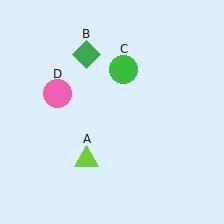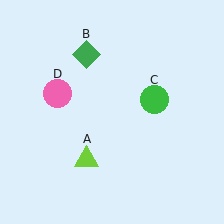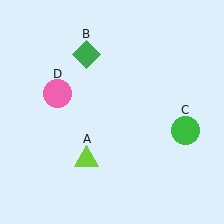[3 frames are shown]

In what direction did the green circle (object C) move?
The green circle (object C) moved down and to the right.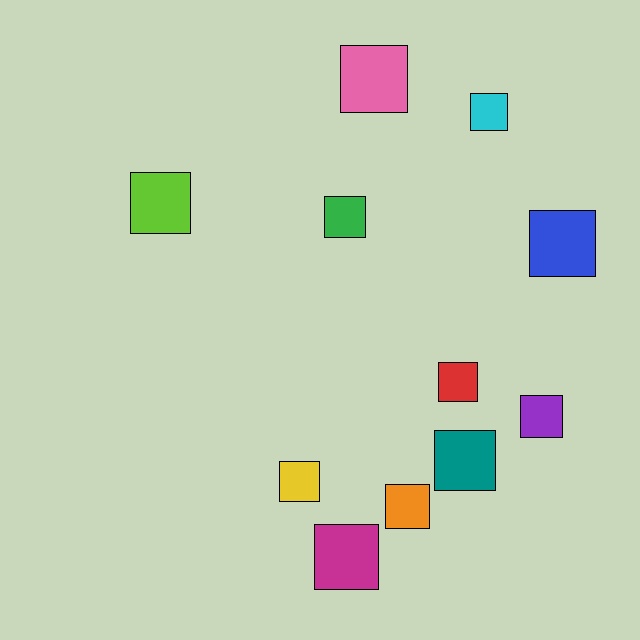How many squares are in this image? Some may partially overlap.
There are 11 squares.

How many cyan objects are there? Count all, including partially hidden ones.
There is 1 cyan object.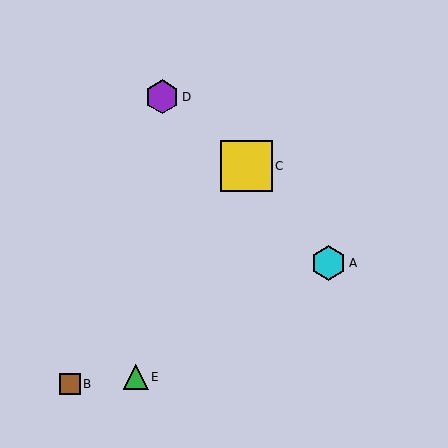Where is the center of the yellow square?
The center of the yellow square is at (247, 166).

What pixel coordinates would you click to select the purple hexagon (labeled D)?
Click at (162, 97) to select the purple hexagon D.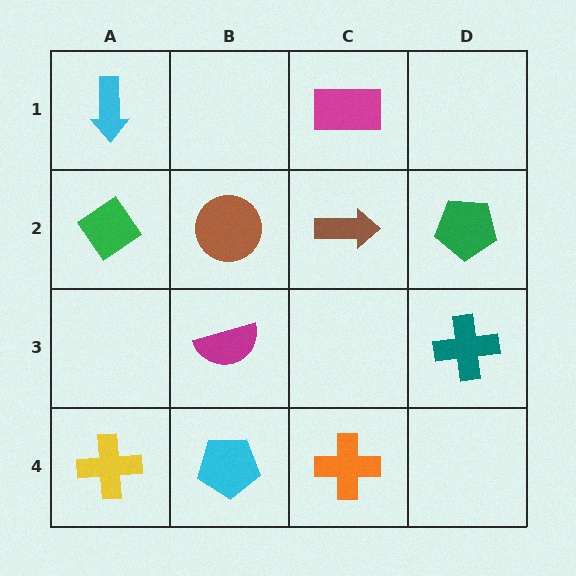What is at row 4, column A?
A yellow cross.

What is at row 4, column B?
A cyan pentagon.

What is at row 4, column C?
An orange cross.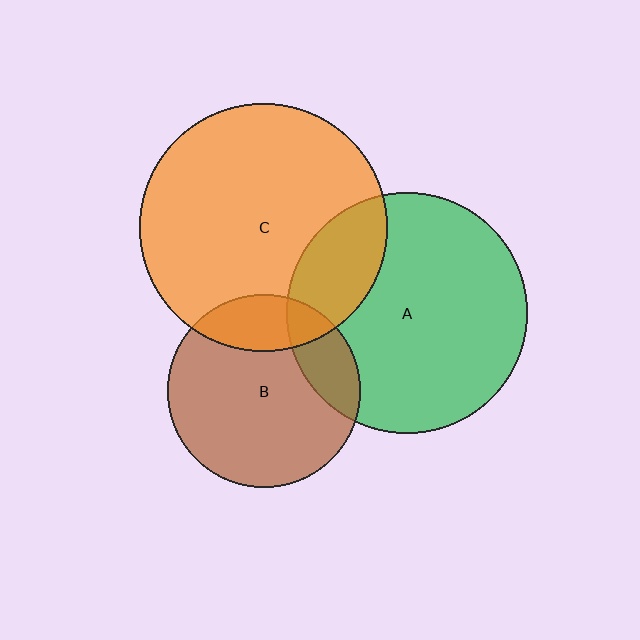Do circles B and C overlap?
Yes.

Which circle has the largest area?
Circle C (orange).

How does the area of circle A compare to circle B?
Approximately 1.6 times.